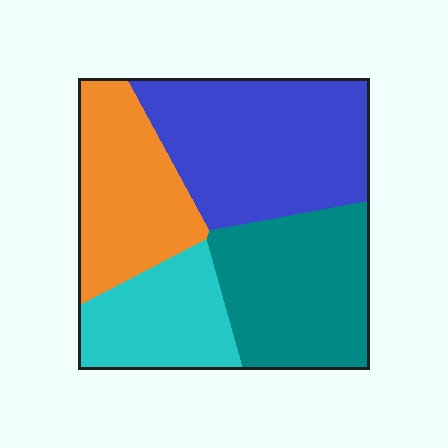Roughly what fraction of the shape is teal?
Teal covers roughly 25% of the shape.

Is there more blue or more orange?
Blue.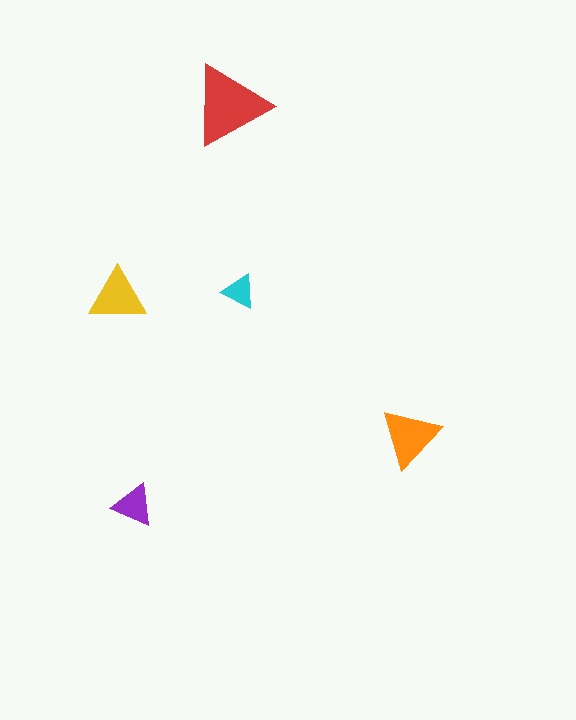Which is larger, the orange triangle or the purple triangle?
The orange one.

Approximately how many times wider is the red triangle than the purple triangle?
About 2 times wider.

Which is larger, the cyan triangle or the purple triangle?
The purple one.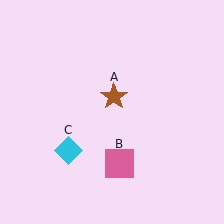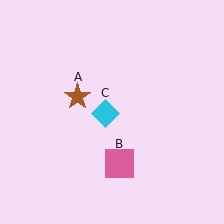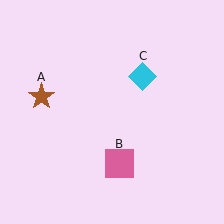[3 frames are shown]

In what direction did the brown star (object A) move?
The brown star (object A) moved left.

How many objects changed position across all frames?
2 objects changed position: brown star (object A), cyan diamond (object C).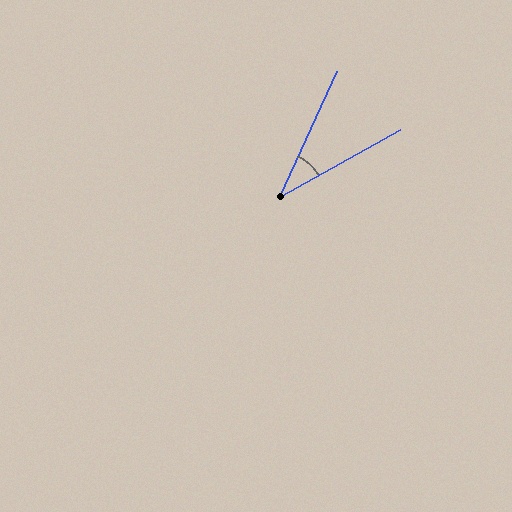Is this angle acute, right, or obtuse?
It is acute.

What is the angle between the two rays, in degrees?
Approximately 37 degrees.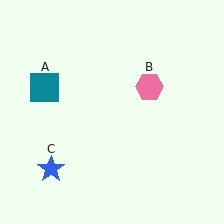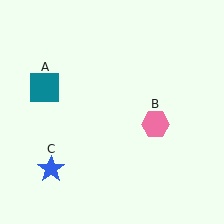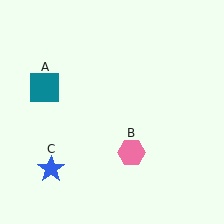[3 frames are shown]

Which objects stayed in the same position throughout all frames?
Teal square (object A) and blue star (object C) remained stationary.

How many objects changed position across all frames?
1 object changed position: pink hexagon (object B).